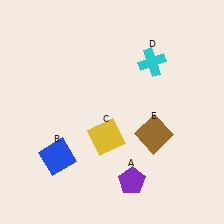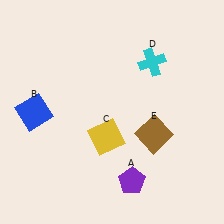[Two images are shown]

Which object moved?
The blue square (B) moved up.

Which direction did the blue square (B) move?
The blue square (B) moved up.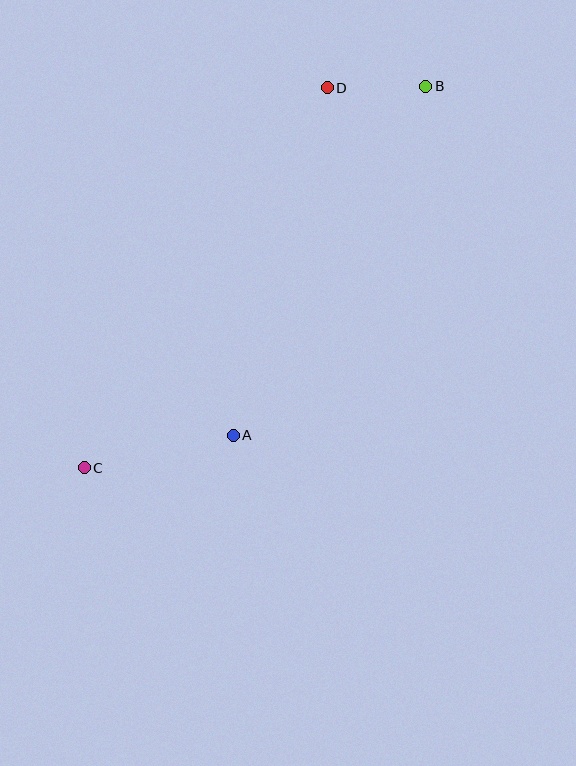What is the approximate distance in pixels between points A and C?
The distance between A and C is approximately 152 pixels.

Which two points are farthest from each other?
Points B and C are farthest from each other.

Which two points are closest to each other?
Points B and D are closest to each other.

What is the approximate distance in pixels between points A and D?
The distance between A and D is approximately 360 pixels.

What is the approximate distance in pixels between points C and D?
The distance between C and D is approximately 451 pixels.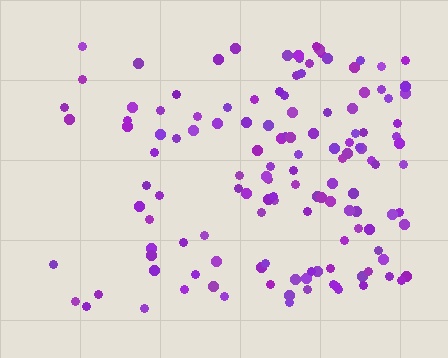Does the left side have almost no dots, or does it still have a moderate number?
Still a moderate number, just noticeably fewer than the right.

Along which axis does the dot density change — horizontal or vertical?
Horizontal.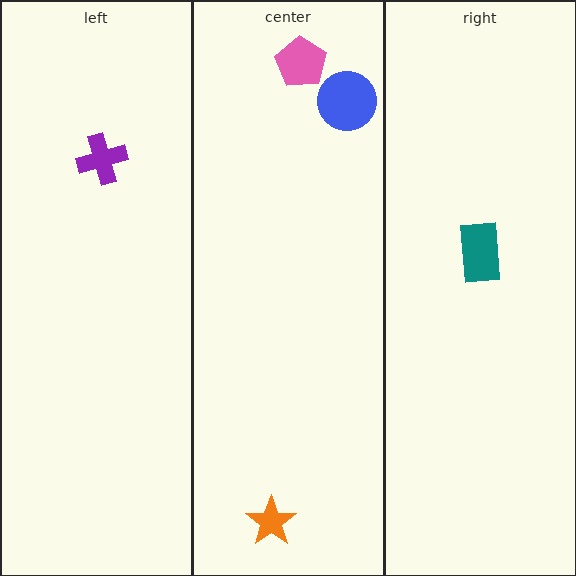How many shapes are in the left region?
1.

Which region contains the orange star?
The center region.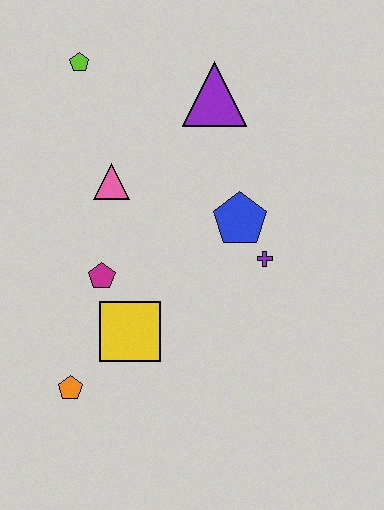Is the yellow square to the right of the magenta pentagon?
Yes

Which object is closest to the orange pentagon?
The yellow square is closest to the orange pentagon.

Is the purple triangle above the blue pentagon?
Yes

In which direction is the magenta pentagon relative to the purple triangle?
The magenta pentagon is below the purple triangle.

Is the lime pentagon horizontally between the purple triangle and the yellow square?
No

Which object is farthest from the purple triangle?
The orange pentagon is farthest from the purple triangle.